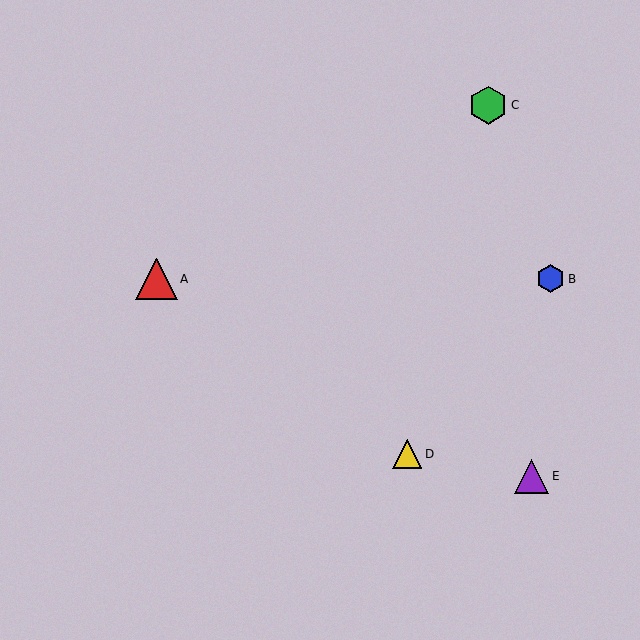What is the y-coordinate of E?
Object E is at y≈476.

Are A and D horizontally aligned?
No, A is at y≈279 and D is at y≈454.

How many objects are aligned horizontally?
2 objects (A, B) are aligned horizontally.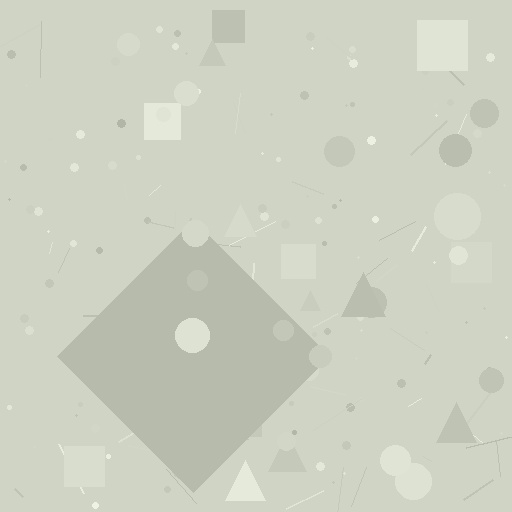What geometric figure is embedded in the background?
A diamond is embedded in the background.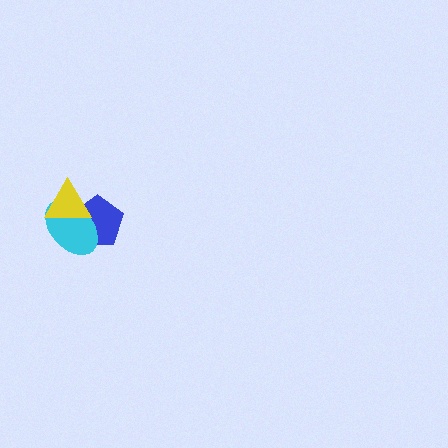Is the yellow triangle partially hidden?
No, no other shape covers it.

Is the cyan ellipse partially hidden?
Yes, it is partially covered by another shape.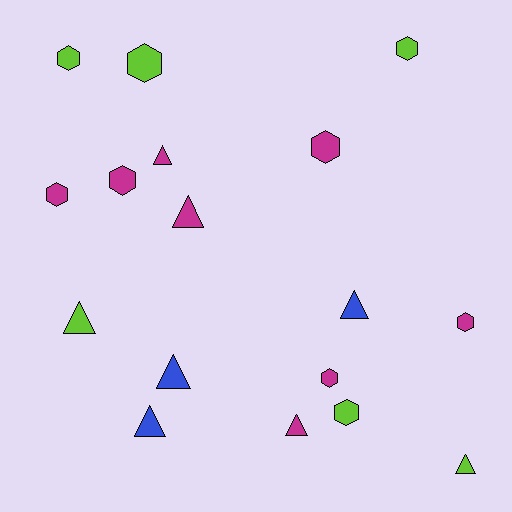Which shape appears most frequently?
Hexagon, with 9 objects.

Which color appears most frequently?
Magenta, with 8 objects.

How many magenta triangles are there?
There are 3 magenta triangles.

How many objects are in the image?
There are 17 objects.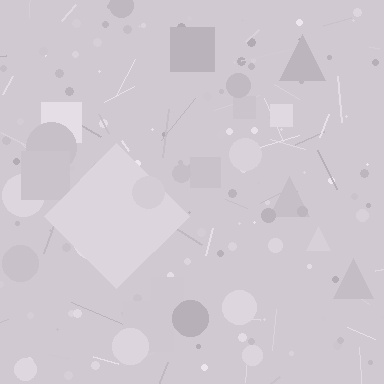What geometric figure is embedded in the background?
A diamond is embedded in the background.